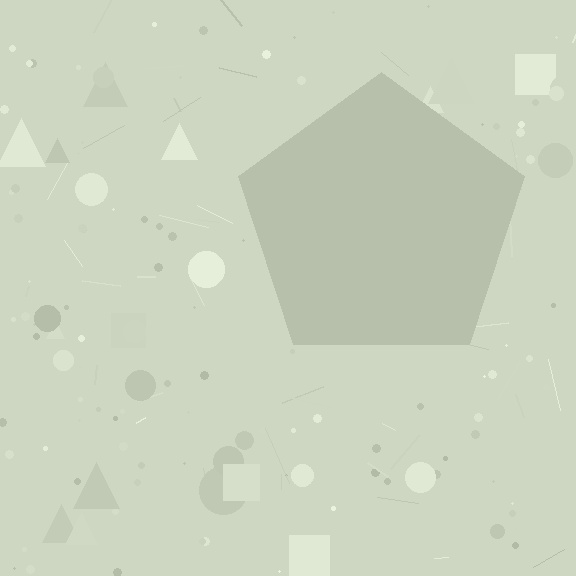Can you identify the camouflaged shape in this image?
The camouflaged shape is a pentagon.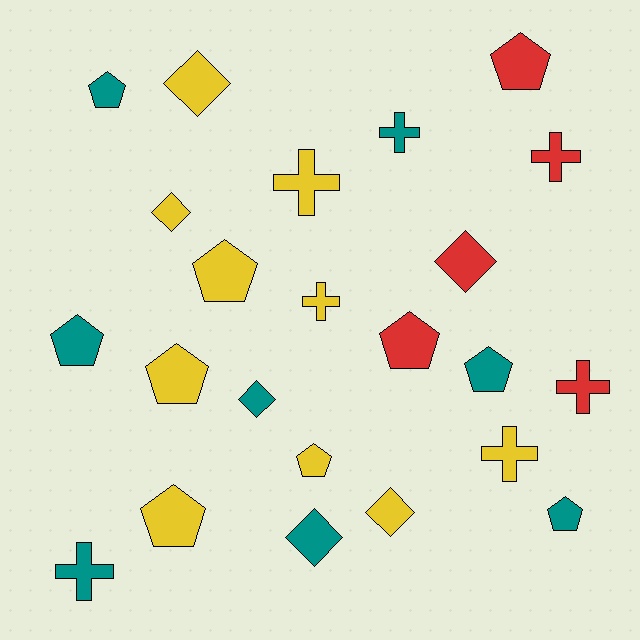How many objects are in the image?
There are 23 objects.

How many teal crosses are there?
There are 2 teal crosses.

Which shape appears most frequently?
Pentagon, with 10 objects.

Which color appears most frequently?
Yellow, with 10 objects.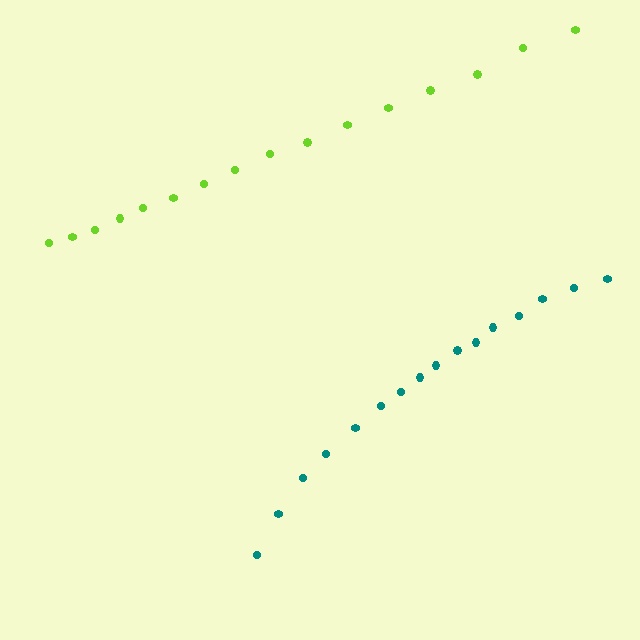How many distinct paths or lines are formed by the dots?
There are 2 distinct paths.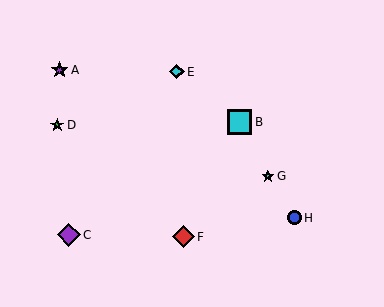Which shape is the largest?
The cyan square (labeled B) is the largest.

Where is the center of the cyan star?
The center of the cyan star is at (268, 176).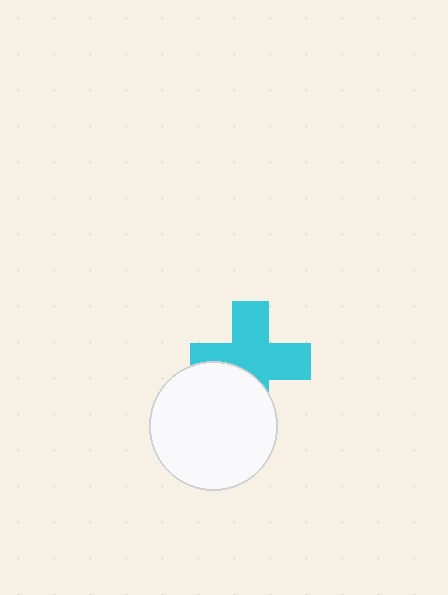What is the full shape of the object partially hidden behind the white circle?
The partially hidden object is a cyan cross.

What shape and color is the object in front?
The object in front is a white circle.